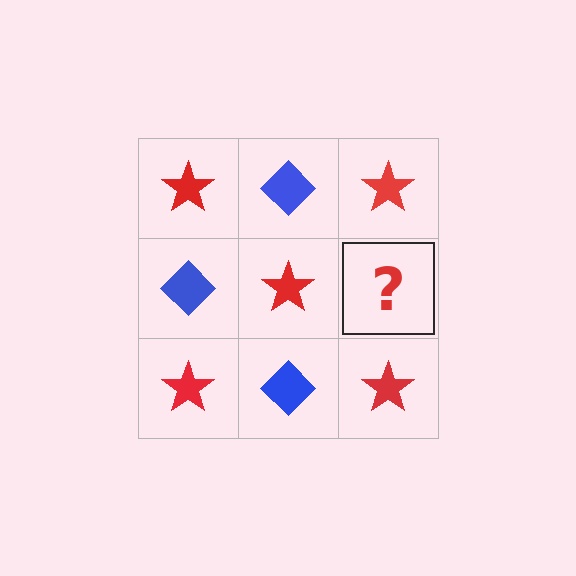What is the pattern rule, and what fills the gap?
The rule is that it alternates red star and blue diamond in a checkerboard pattern. The gap should be filled with a blue diamond.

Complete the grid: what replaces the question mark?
The question mark should be replaced with a blue diamond.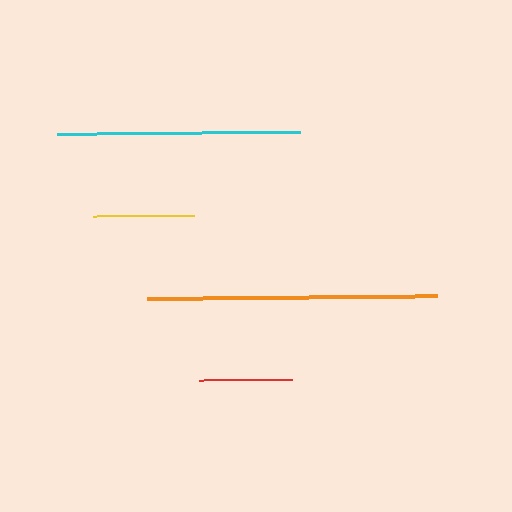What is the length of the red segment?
The red segment is approximately 93 pixels long.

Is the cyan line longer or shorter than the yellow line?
The cyan line is longer than the yellow line.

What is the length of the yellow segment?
The yellow segment is approximately 102 pixels long.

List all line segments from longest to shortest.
From longest to shortest: orange, cyan, yellow, red.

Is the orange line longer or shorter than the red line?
The orange line is longer than the red line.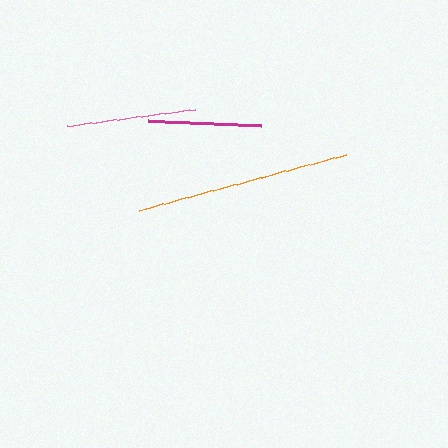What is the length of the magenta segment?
The magenta segment is approximately 112 pixels long.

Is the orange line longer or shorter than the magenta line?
The orange line is longer than the magenta line.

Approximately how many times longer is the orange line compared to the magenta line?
The orange line is approximately 1.9 times the length of the magenta line.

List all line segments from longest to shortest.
From longest to shortest: orange, pink, magenta.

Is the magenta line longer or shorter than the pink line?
The pink line is longer than the magenta line.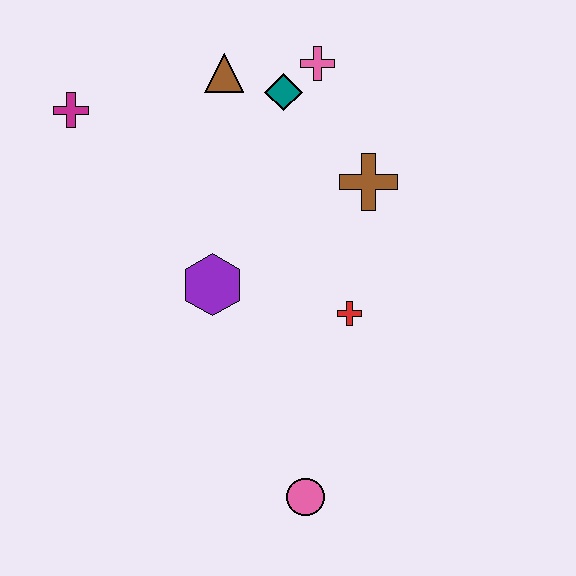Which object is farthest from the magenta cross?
The pink circle is farthest from the magenta cross.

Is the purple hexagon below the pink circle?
No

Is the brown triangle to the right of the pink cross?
No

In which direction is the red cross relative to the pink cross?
The red cross is below the pink cross.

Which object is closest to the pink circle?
The red cross is closest to the pink circle.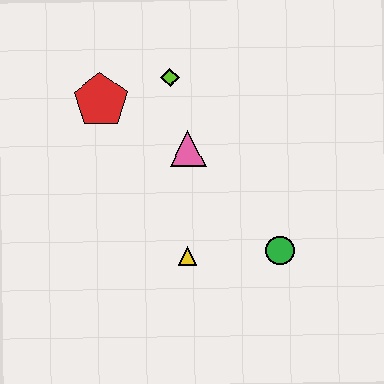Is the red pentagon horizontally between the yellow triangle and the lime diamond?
No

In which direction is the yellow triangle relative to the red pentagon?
The yellow triangle is below the red pentagon.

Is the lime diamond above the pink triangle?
Yes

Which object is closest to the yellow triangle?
The green circle is closest to the yellow triangle.